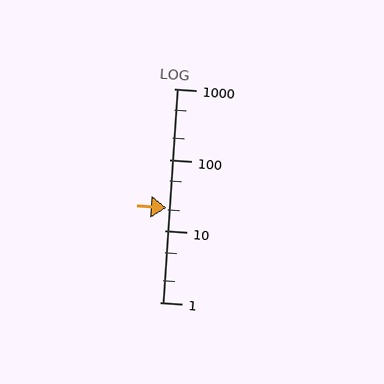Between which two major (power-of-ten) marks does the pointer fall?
The pointer is between 10 and 100.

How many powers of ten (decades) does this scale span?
The scale spans 3 decades, from 1 to 1000.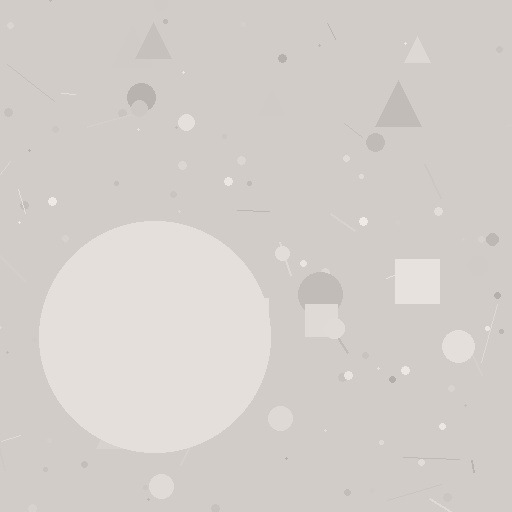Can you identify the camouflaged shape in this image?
The camouflaged shape is a circle.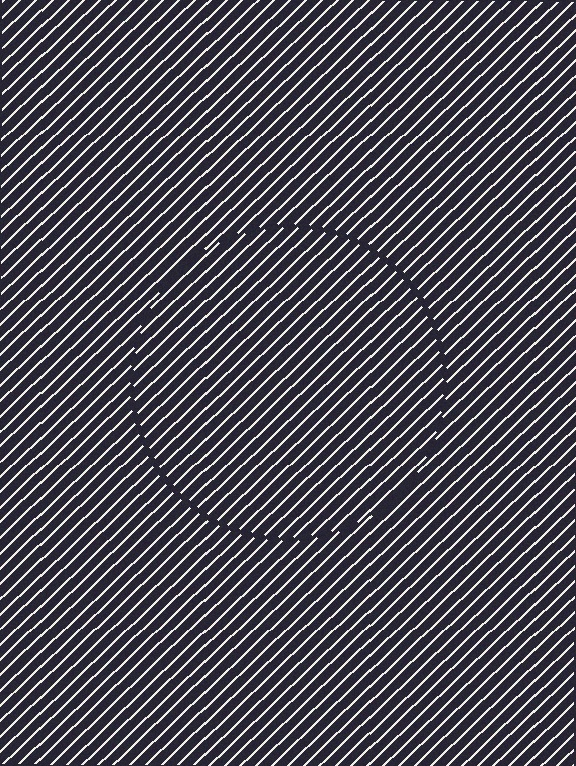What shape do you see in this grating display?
An illusory circle. The interior of the shape contains the same grating, shifted by half a period — the contour is defined by the phase discontinuity where line-ends from the inner and outer gratings abut.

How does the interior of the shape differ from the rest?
The interior of the shape contains the same grating, shifted by half a period — the contour is defined by the phase discontinuity where line-ends from the inner and outer gratings abut.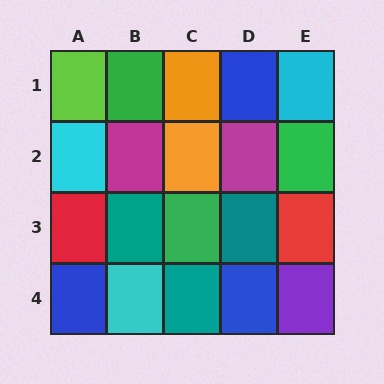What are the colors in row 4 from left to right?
Blue, cyan, teal, blue, purple.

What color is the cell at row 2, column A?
Cyan.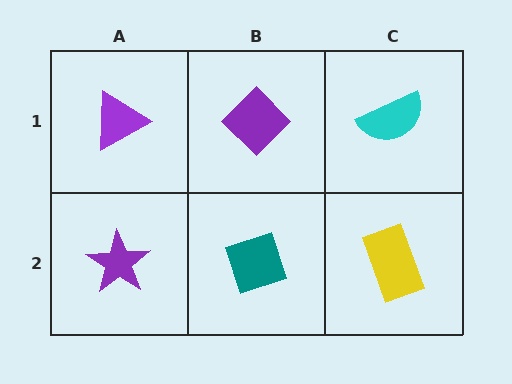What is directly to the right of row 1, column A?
A purple diamond.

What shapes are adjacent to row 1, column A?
A purple star (row 2, column A), a purple diamond (row 1, column B).